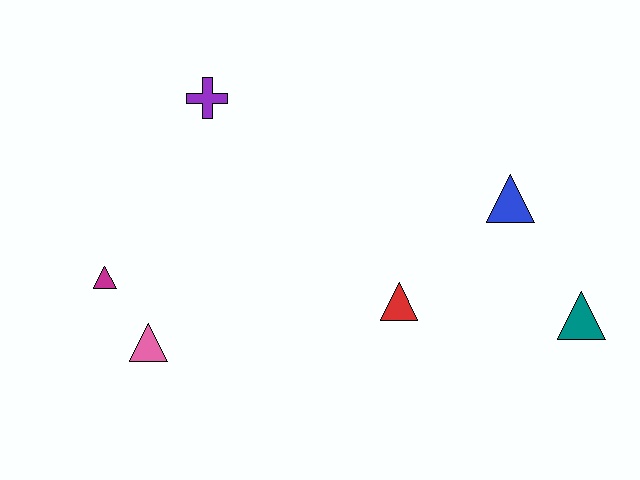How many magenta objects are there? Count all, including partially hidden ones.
There is 1 magenta object.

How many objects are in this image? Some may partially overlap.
There are 6 objects.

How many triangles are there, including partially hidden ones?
There are 5 triangles.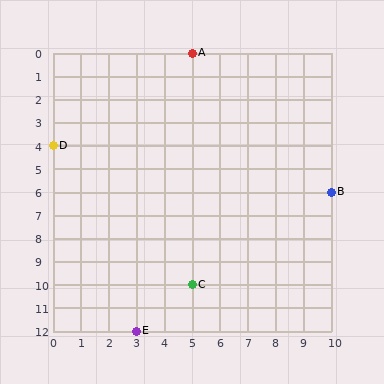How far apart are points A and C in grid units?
Points A and C are 10 rows apart.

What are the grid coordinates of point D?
Point D is at grid coordinates (0, 4).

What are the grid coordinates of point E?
Point E is at grid coordinates (3, 12).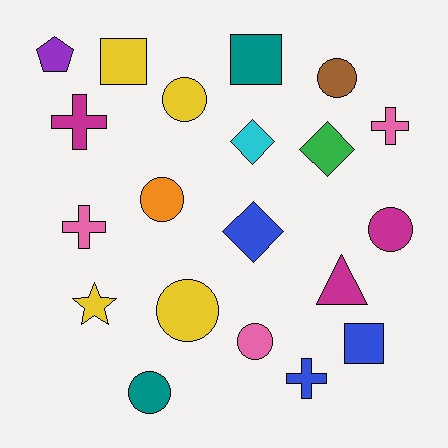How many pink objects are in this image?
There are 3 pink objects.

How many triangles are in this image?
There is 1 triangle.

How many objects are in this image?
There are 20 objects.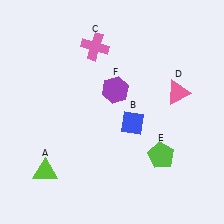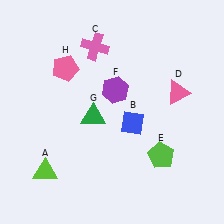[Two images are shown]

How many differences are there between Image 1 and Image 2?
There are 2 differences between the two images.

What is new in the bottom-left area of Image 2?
A green triangle (G) was added in the bottom-left area of Image 2.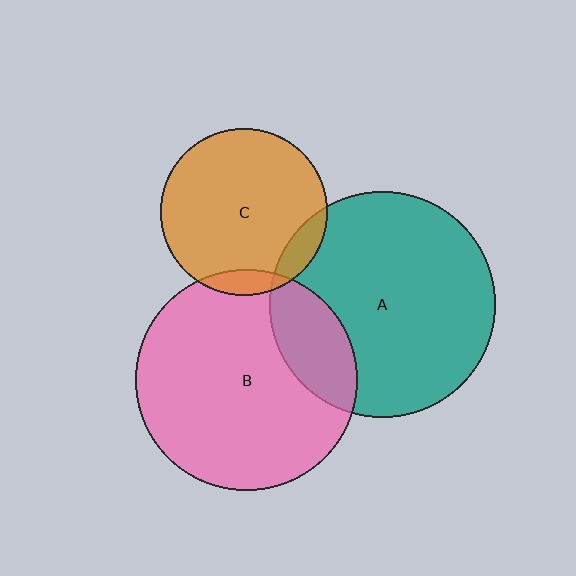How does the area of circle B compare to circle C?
Approximately 1.8 times.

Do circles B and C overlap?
Yes.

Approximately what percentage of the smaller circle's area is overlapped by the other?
Approximately 10%.